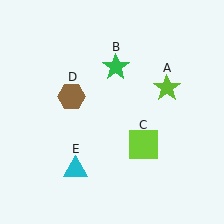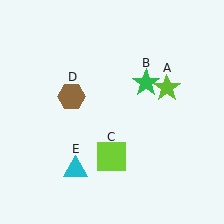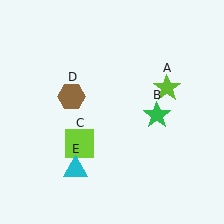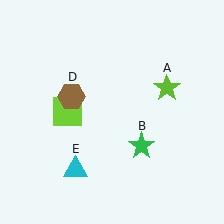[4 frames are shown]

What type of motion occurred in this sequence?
The green star (object B), lime square (object C) rotated clockwise around the center of the scene.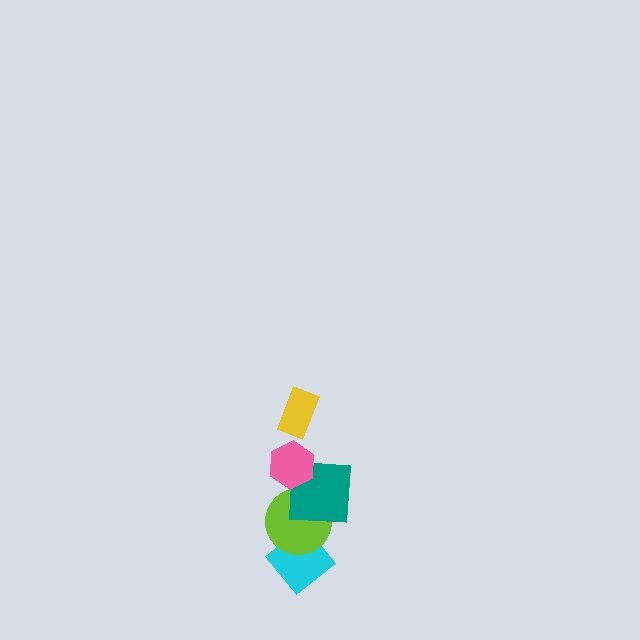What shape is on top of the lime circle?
The teal square is on top of the lime circle.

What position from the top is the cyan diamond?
The cyan diamond is 5th from the top.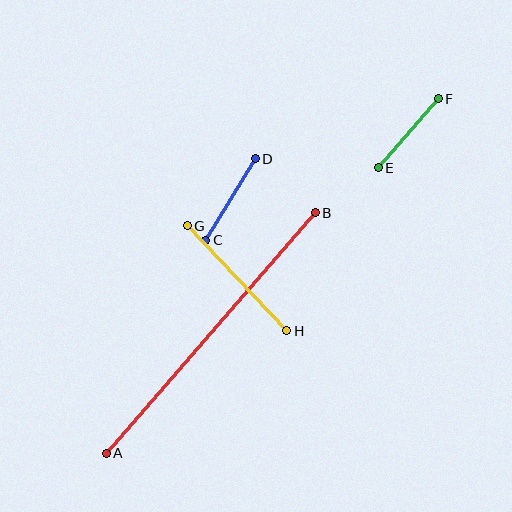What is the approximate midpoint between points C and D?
The midpoint is at approximately (230, 200) pixels.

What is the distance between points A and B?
The distance is approximately 318 pixels.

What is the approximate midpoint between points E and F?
The midpoint is at approximately (408, 133) pixels.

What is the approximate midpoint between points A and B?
The midpoint is at approximately (211, 333) pixels.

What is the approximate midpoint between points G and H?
The midpoint is at approximately (237, 278) pixels.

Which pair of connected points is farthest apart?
Points A and B are farthest apart.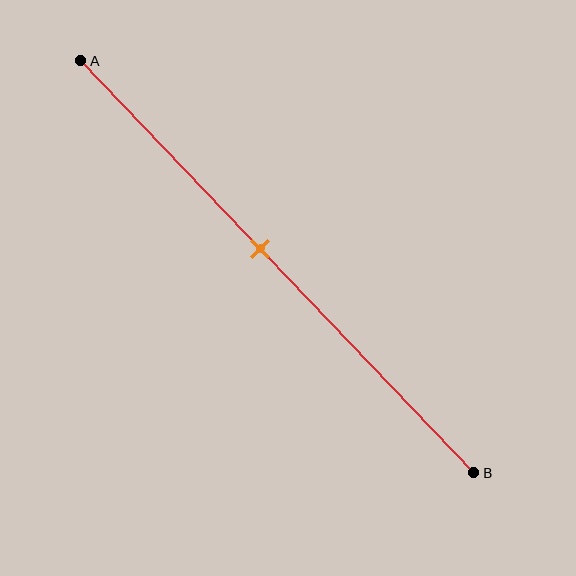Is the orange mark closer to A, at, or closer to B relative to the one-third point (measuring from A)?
The orange mark is closer to point B than the one-third point of segment AB.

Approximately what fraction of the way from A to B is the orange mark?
The orange mark is approximately 45% of the way from A to B.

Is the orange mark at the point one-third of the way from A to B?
No, the mark is at about 45% from A, not at the 33% one-third point.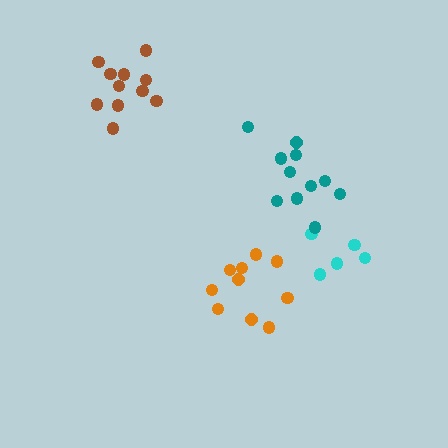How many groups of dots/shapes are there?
There are 4 groups.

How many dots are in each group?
Group 1: 10 dots, Group 2: 5 dots, Group 3: 11 dots, Group 4: 11 dots (37 total).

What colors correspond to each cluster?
The clusters are colored: orange, cyan, teal, brown.